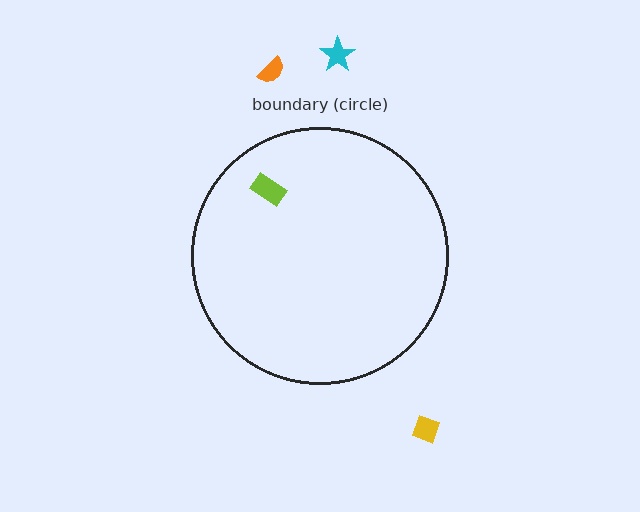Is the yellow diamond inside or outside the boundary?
Outside.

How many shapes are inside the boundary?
1 inside, 3 outside.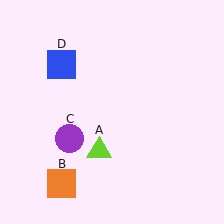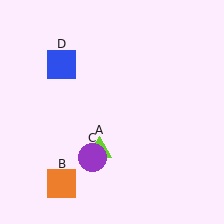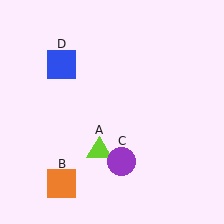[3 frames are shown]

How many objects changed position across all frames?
1 object changed position: purple circle (object C).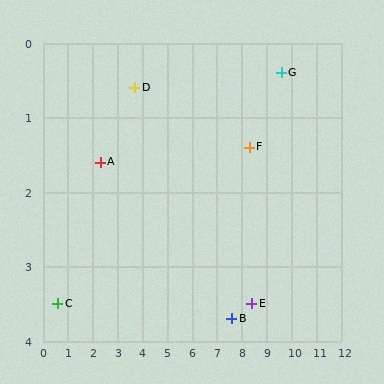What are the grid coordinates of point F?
Point F is at approximately (8.3, 1.4).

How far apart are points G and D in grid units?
Points G and D are about 5.9 grid units apart.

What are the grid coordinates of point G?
Point G is at approximately (9.6, 0.4).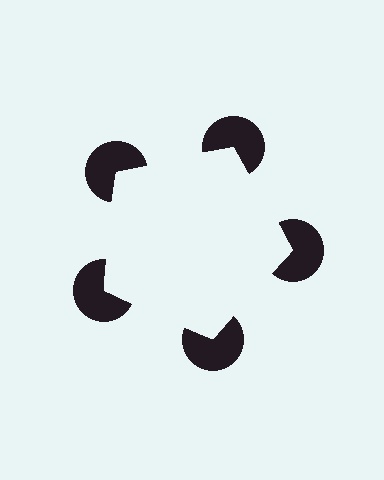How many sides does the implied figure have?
5 sides.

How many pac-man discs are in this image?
There are 5 — one at each vertex of the illusory pentagon.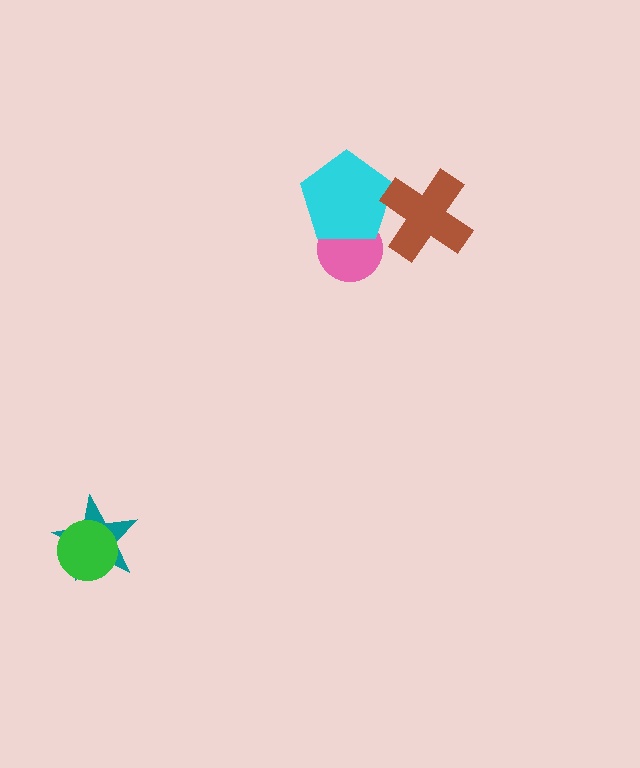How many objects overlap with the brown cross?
1 object overlaps with the brown cross.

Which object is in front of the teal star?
The green circle is in front of the teal star.